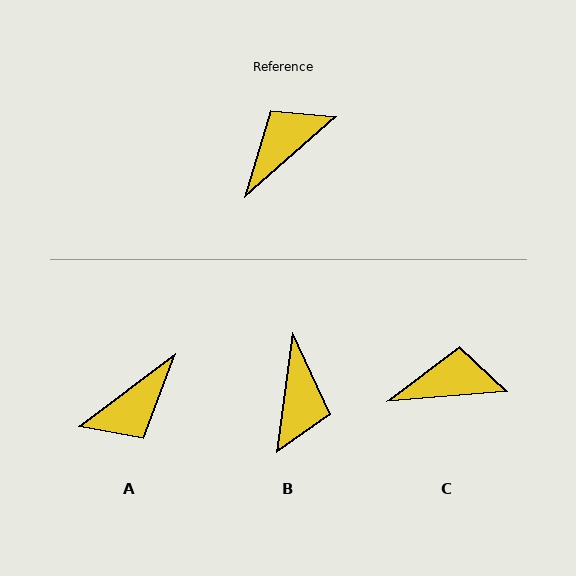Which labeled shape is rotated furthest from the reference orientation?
A, about 176 degrees away.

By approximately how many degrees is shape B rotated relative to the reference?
Approximately 139 degrees clockwise.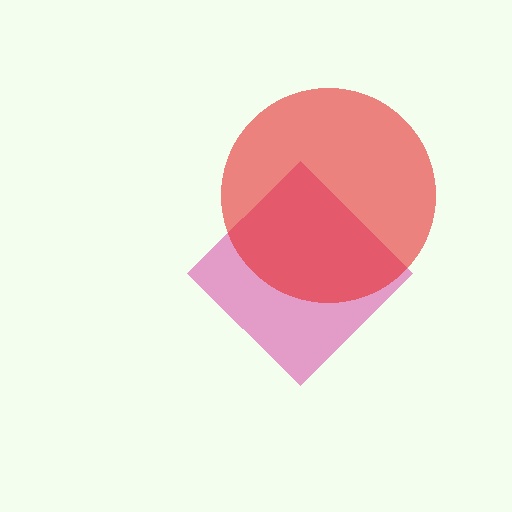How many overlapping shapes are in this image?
There are 2 overlapping shapes in the image.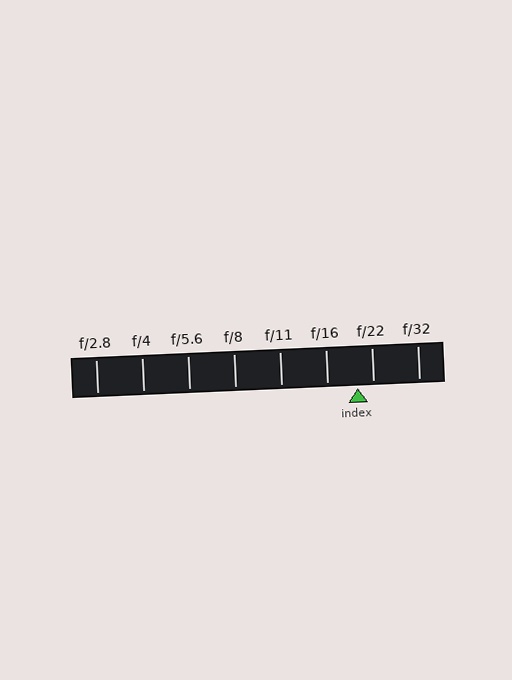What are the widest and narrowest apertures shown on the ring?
The widest aperture shown is f/2.8 and the narrowest is f/32.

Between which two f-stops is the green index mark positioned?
The index mark is between f/16 and f/22.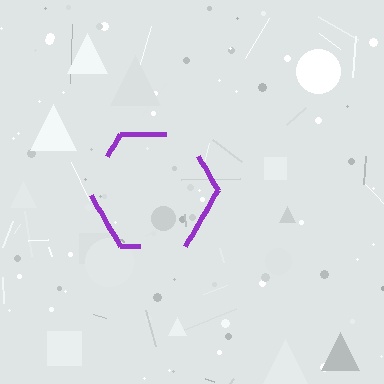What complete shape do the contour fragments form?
The contour fragments form a hexagon.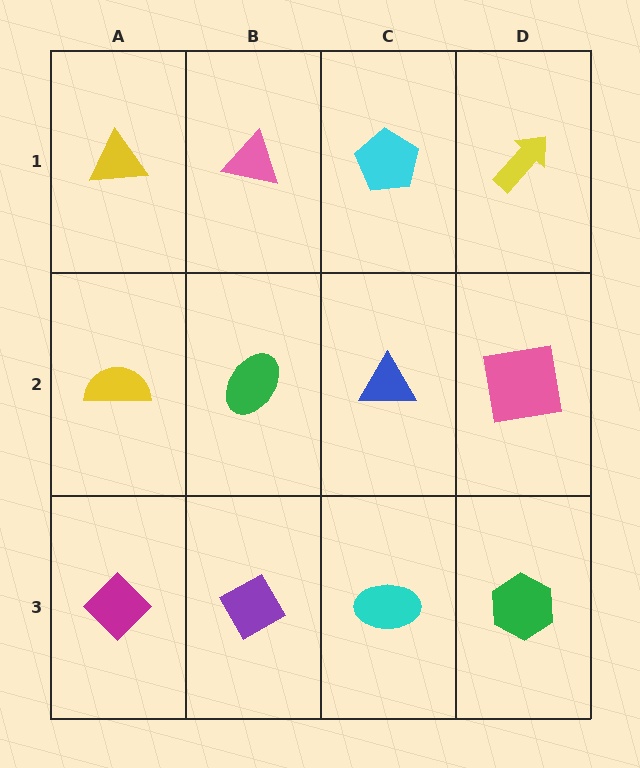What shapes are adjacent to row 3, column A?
A yellow semicircle (row 2, column A), a purple diamond (row 3, column B).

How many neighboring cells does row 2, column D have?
3.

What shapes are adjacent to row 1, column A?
A yellow semicircle (row 2, column A), a pink triangle (row 1, column B).